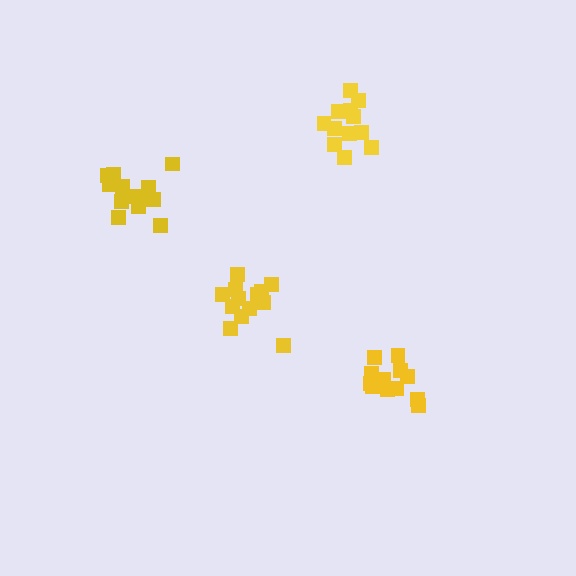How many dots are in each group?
Group 1: 14 dots, Group 2: 12 dots, Group 3: 12 dots, Group 4: 15 dots (53 total).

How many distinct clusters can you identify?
There are 4 distinct clusters.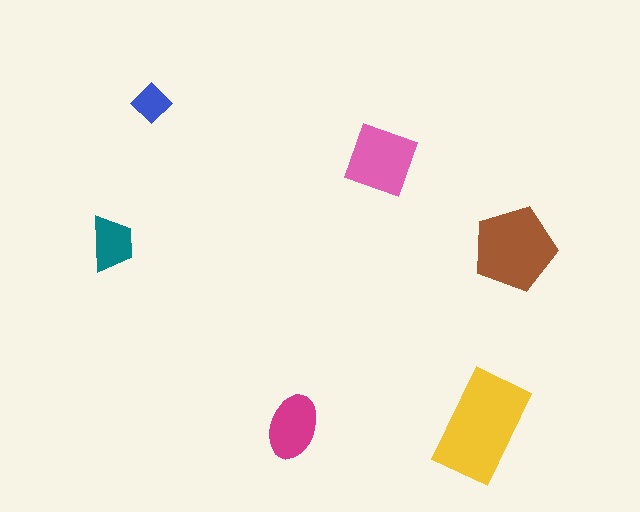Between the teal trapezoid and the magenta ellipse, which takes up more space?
The magenta ellipse.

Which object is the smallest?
The blue diamond.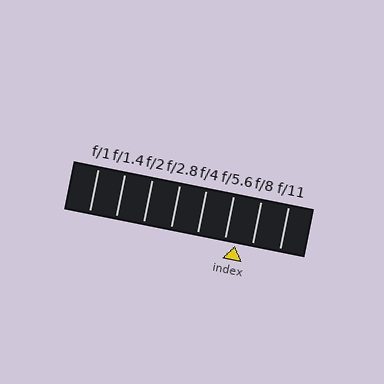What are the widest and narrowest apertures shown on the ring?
The widest aperture shown is f/1 and the narrowest is f/11.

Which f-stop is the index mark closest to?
The index mark is closest to f/5.6.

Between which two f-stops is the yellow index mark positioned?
The index mark is between f/5.6 and f/8.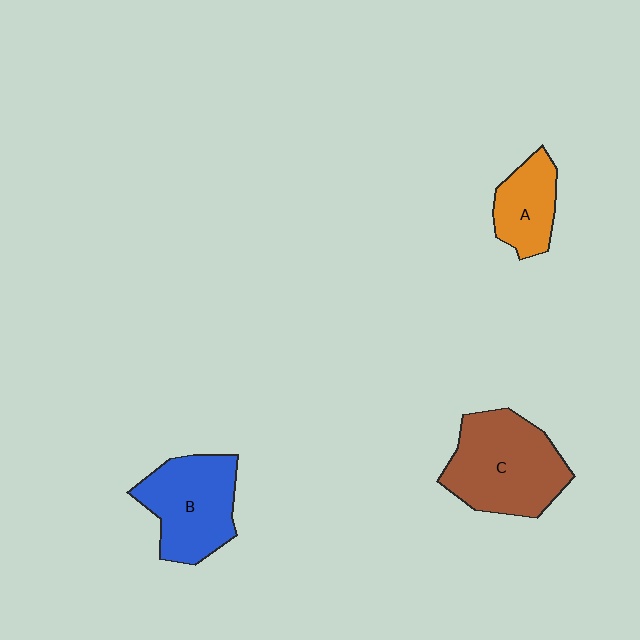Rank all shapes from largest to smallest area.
From largest to smallest: C (brown), B (blue), A (orange).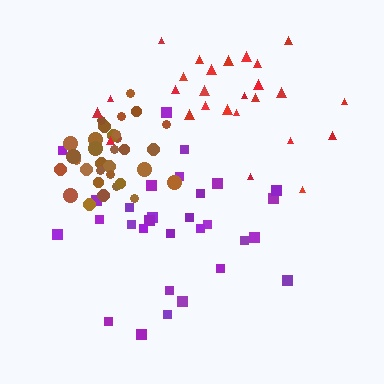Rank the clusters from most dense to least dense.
brown, red, purple.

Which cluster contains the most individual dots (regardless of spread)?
Brown (32).